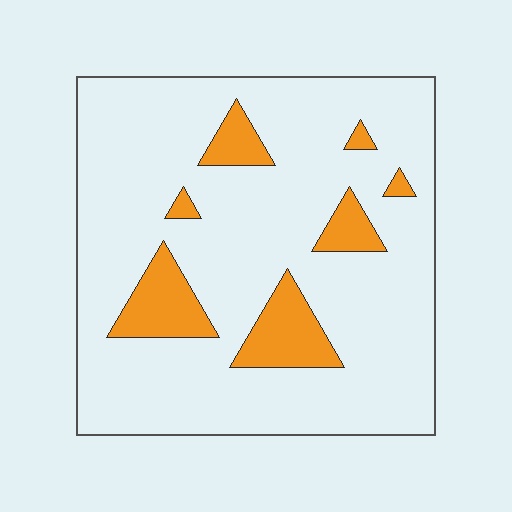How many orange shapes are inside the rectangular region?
7.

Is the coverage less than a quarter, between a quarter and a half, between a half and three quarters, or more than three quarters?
Less than a quarter.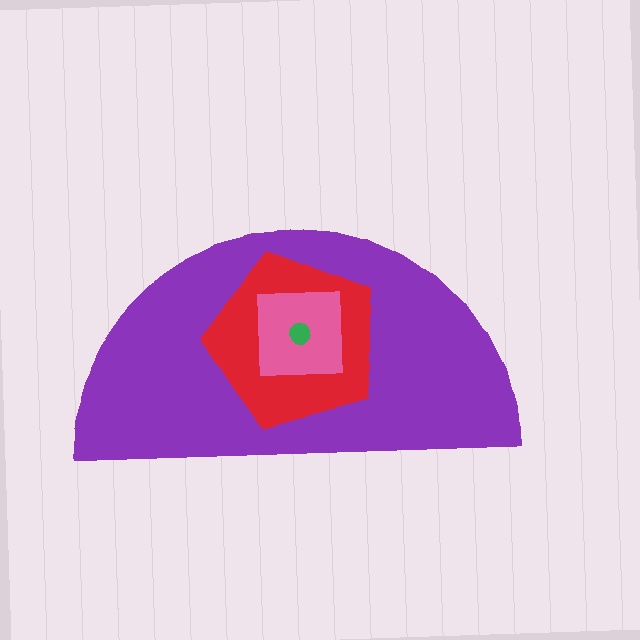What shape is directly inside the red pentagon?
The pink square.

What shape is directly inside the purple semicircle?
The red pentagon.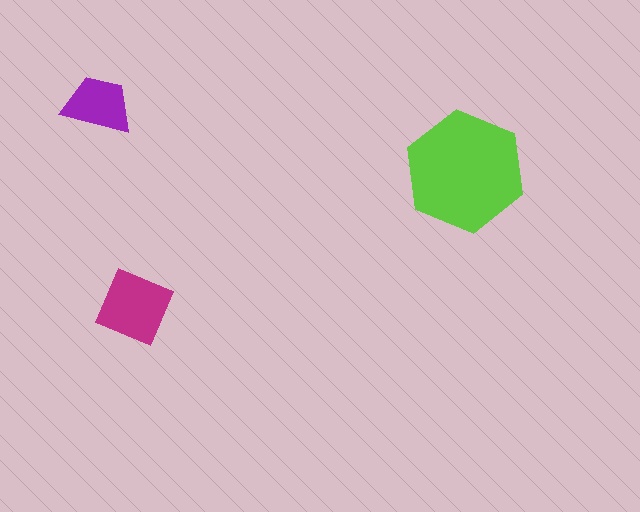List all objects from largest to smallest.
The lime hexagon, the magenta diamond, the purple trapezoid.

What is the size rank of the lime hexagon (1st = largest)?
1st.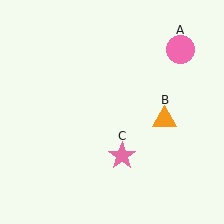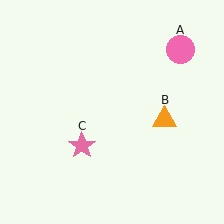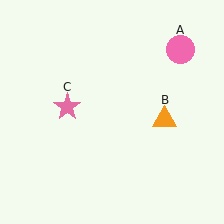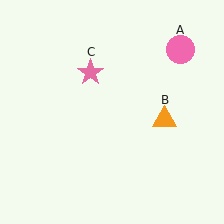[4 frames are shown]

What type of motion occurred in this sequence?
The pink star (object C) rotated clockwise around the center of the scene.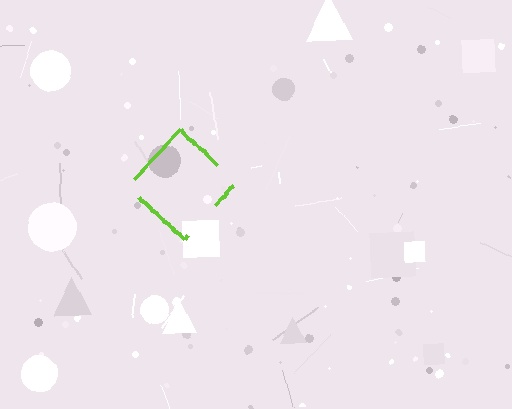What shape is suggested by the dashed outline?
The dashed outline suggests a diamond.